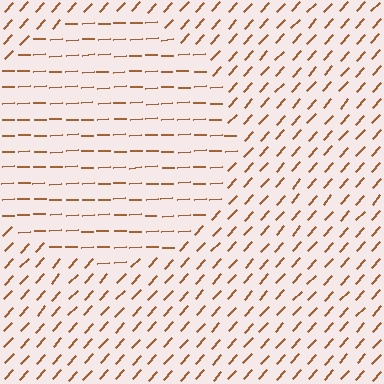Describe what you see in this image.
The image is filled with small brown line segments. A circle region in the image has lines oriented differently from the surrounding lines, creating a visible texture boundary.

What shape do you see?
I see a circle.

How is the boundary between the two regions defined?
The boundary is defined purely by a change in line orientation (approximately 45 degrees difference). All lines are the same color and thickness.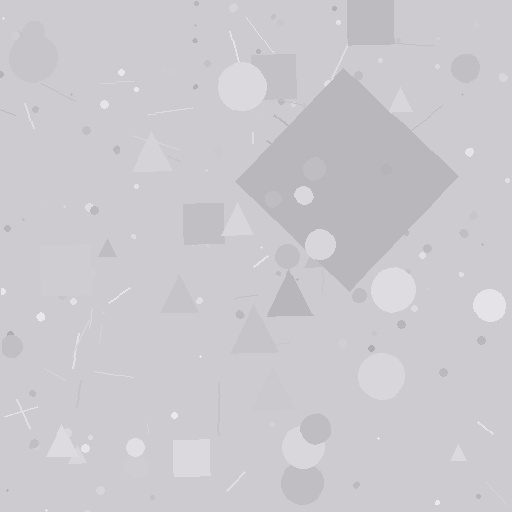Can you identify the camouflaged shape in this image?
The camouflaged shape is a diamond.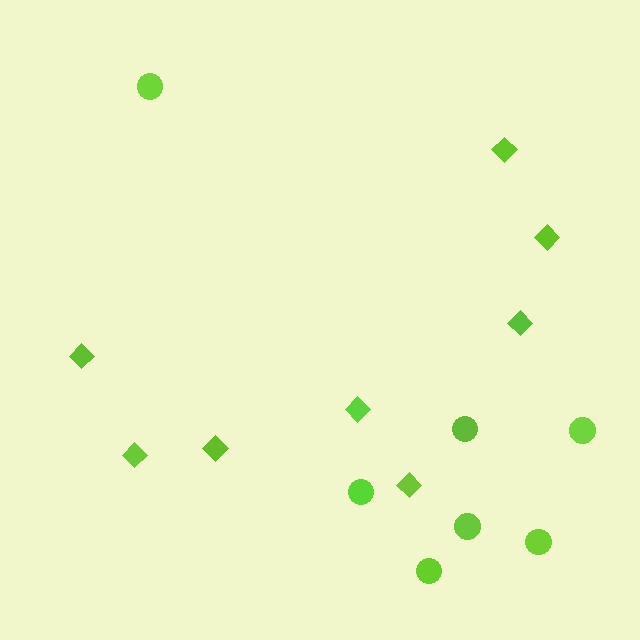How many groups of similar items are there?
There are 2 groups: one group of circles (7) and one group of diamonds (8).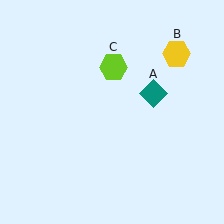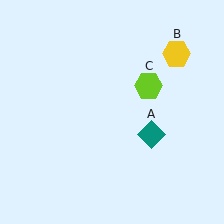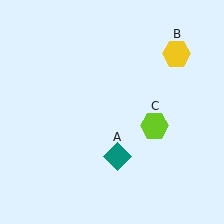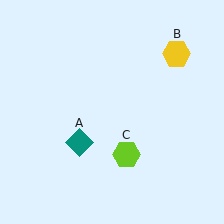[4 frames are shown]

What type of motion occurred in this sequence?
The teal diamond (object A), lime hexagon (object C) rotated clockwise around the center of the scene.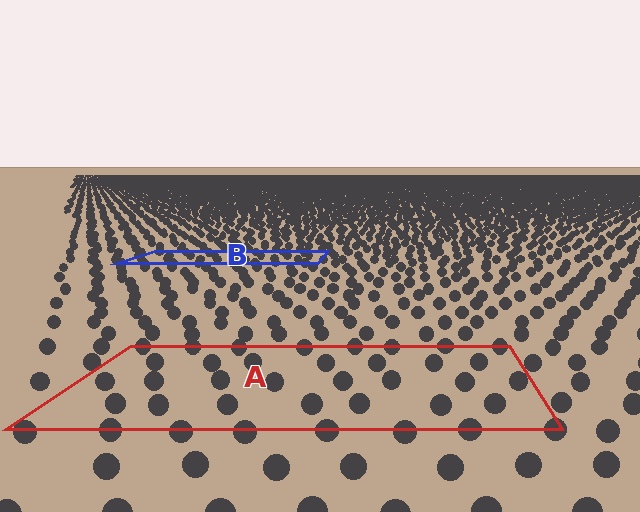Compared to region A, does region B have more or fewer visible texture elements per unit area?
Region B has more texture elements per unit area — they are packed more densely because it is farther away.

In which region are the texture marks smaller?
The texture marks are smaller in region B, because it is farther away.